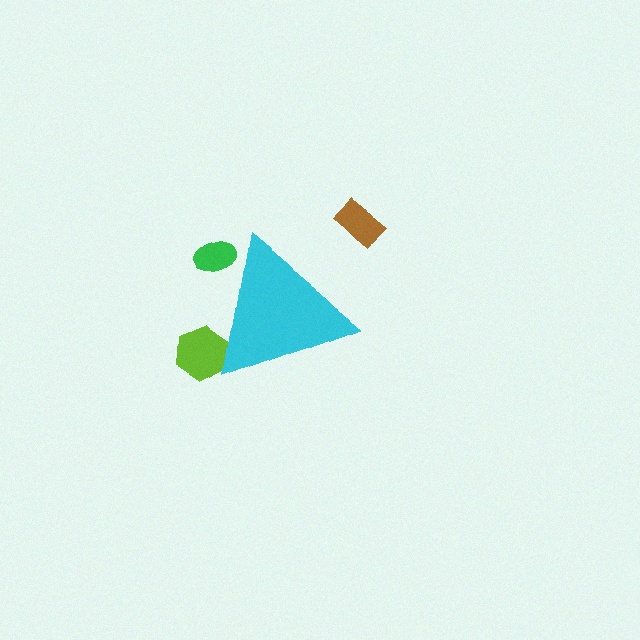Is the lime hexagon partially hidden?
Yes, the lime hexagon is partially hidden behind the cyan triangle.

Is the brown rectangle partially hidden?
No, the brown rectangle is fully visible.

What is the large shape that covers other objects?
A cyan triangle.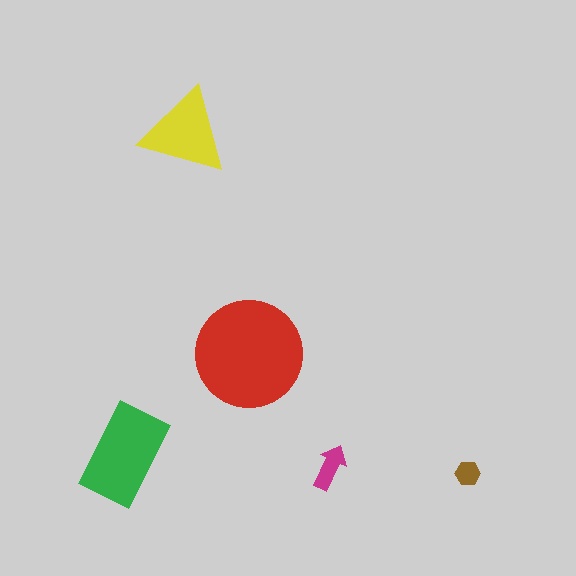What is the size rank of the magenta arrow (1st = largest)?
4th.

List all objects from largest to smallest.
The red circle, the green rectangle, the yellow triangle, the magenta arrow, the brown hexagon.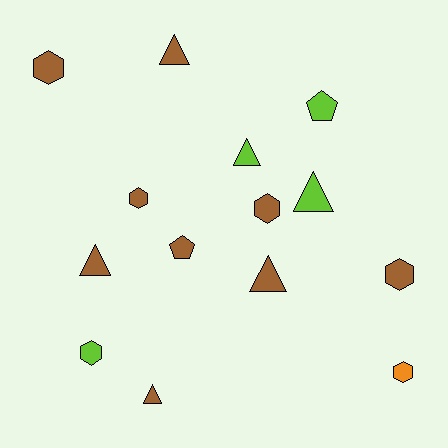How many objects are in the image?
There are 14 objects.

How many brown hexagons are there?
There are 4 brown hexagons.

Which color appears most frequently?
Brown, with 9 objects.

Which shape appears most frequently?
Hexagon, with 6 objects.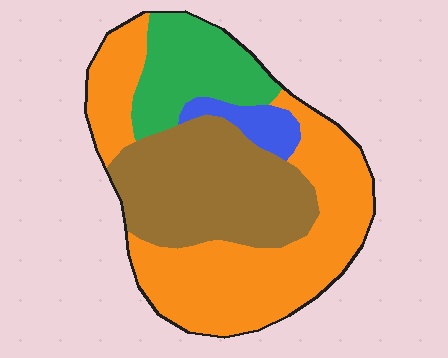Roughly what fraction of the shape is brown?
Brown covers around 30% of the shape.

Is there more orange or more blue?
Orange.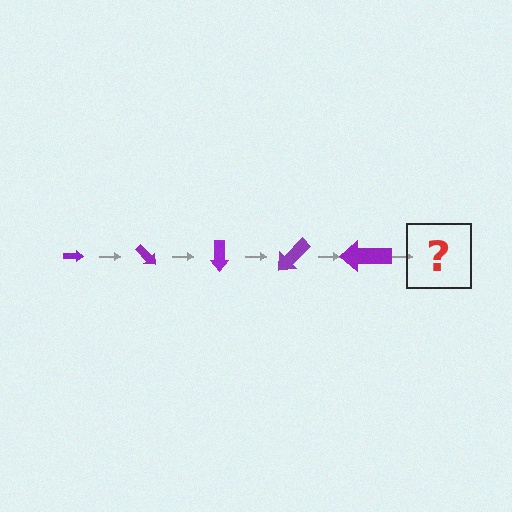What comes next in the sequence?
The next element should be an arrow, larger than the previous one and rotated 225 degrees from the start.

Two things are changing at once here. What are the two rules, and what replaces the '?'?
The two rules are that the arrow grows larger each step and it rotates 45 degrees each step. The '?' should be an arrow, larger than the previous one and rotated 225 degrees from the start.